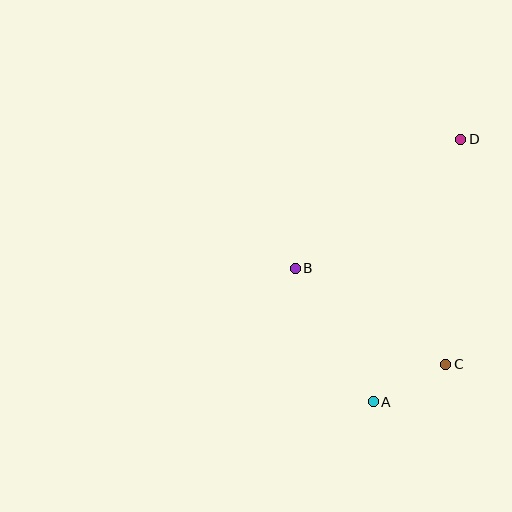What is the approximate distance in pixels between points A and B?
The distance between A and B is approximately 154 pixels.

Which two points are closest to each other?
Points A and C are closest to each other.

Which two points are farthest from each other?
Points A and D are farthest from each other.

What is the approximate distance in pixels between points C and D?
The distance between C and D is approximately 226 pixels.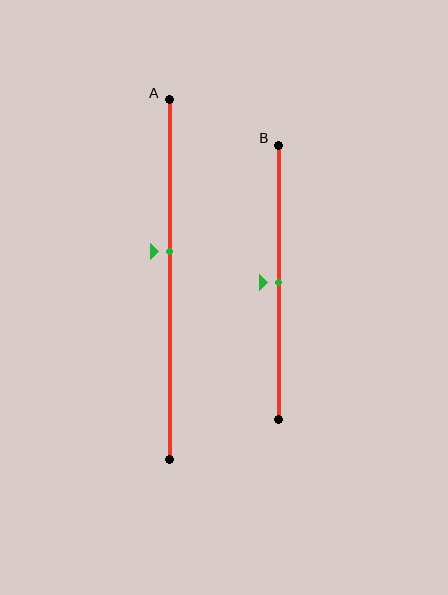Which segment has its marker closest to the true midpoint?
Segment B has its marker closest to the true midpoint.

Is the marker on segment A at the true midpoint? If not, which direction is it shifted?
No, the marker on segment A is shifted upward by about 8% of the segment length.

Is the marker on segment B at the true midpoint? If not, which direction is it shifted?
Yes, the marker on segment B is at the true midpoint.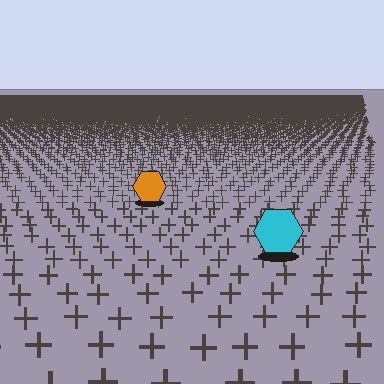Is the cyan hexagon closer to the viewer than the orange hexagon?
Yes. The cyan hexagon is closer — you can tell from the texture gradient: the ground texture is coarser near it.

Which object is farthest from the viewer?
The orange hexagon is farthest from the viewer. It appears smaller and the ground texture around it is denser.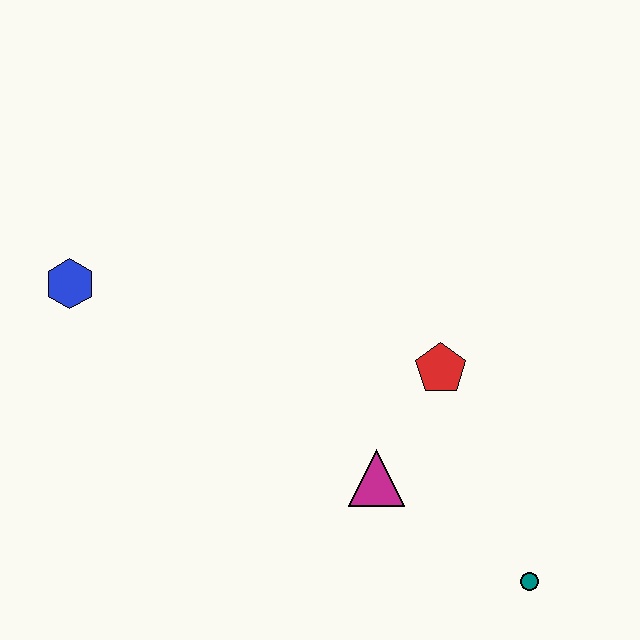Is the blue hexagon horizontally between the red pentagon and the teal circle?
No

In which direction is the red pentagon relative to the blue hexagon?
The red pentagon is to the right of the blue hexagon.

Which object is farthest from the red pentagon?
The blue hexagon is farthest from the red pentagon.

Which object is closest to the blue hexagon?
The magenta triangle is closest to the blue hexagon.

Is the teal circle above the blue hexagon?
No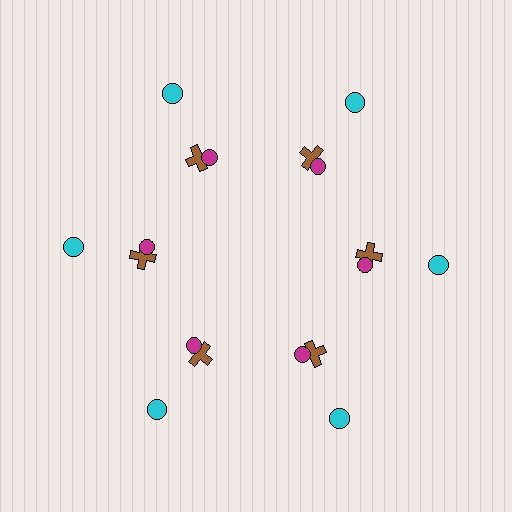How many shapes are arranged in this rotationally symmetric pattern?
There are 18 shapes, arranged in 6 groups of 3.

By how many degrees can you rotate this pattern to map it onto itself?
The pattern maps onto itself every 60 degrees of rotation.